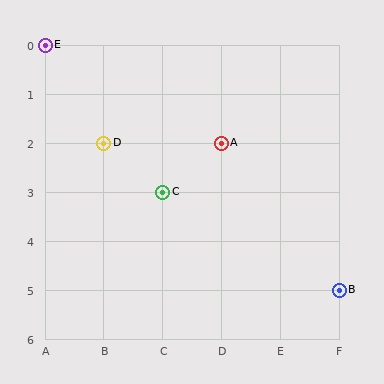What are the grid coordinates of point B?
Point B is at grid coordinates (F, 5).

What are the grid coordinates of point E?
Point E is at grid coordinates (A, 0).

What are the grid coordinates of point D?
Point D is at grid coordinates (B, 2).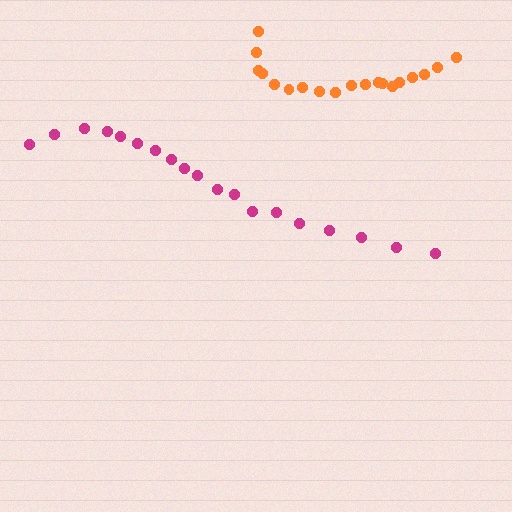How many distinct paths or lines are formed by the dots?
There are 2 distinct paths.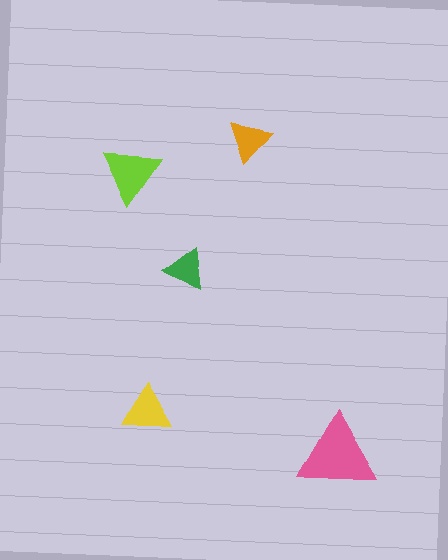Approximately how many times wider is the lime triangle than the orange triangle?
About 1.5 times wider.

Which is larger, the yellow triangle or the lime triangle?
The lime one.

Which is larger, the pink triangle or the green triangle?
The pink one.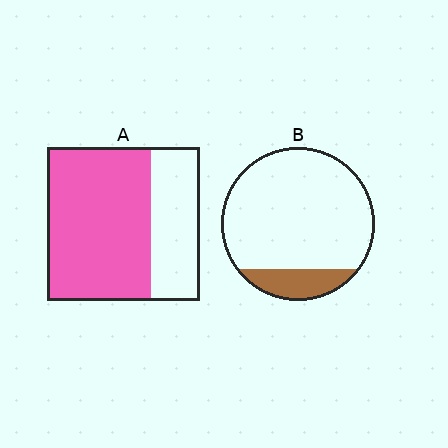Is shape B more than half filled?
No.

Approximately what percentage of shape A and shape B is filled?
A is approximately 70% and B is approximately 15%.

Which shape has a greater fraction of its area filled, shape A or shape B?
Shape A.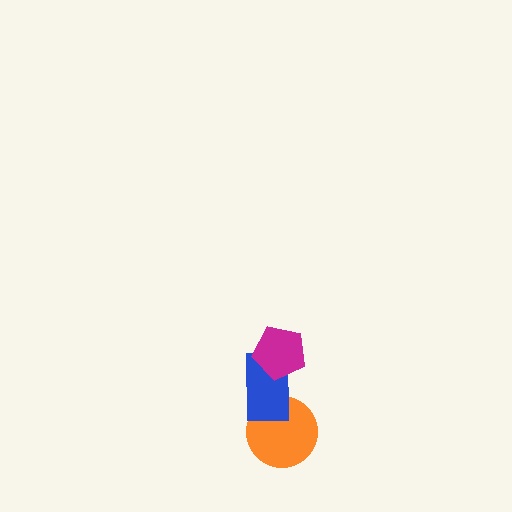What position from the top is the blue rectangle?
The blue rectangle is 2nd from the top.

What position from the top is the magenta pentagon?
The magenta pentagon is 1st from the top.